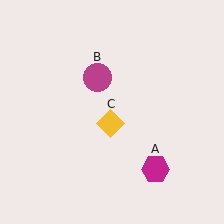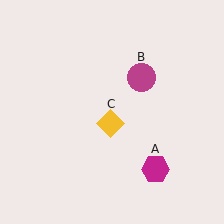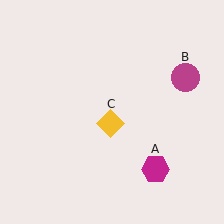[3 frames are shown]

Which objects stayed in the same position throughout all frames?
Magenta hexagon (object A) and yellow diamond (object C) remained stationary.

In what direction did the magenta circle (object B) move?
The magenta circle (object B) moved right.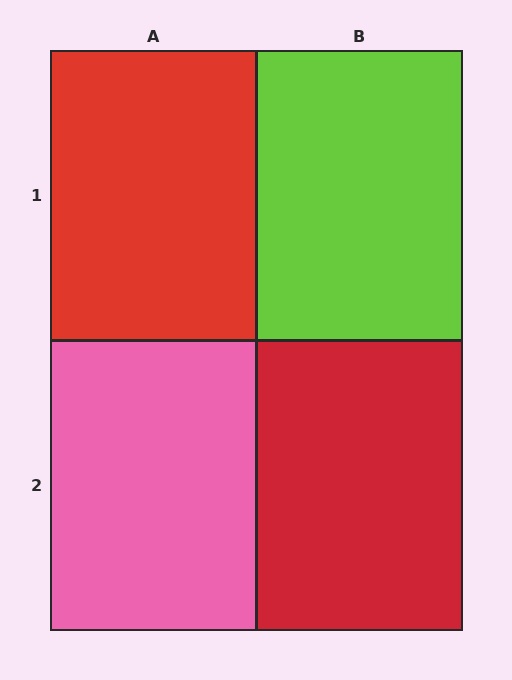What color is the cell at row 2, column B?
Red.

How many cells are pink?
1 cell is pink.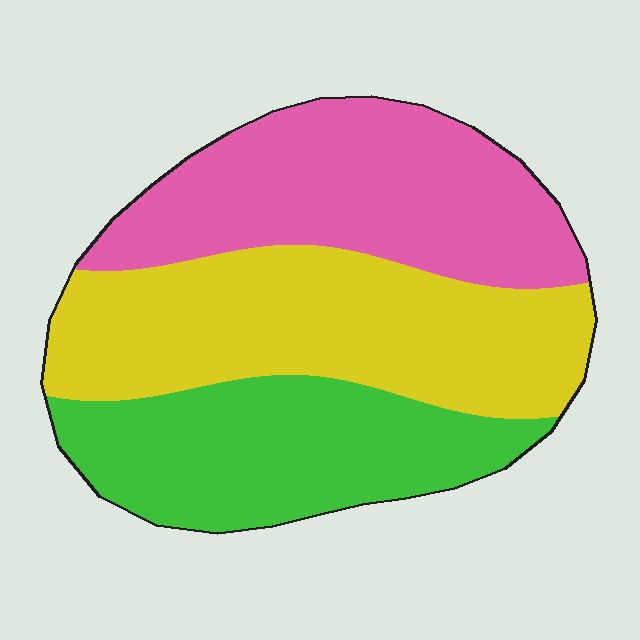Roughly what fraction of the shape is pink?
Pink takes up about one third (1/3) of the shape.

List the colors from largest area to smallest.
From largest to smallest: yellow, pink, green.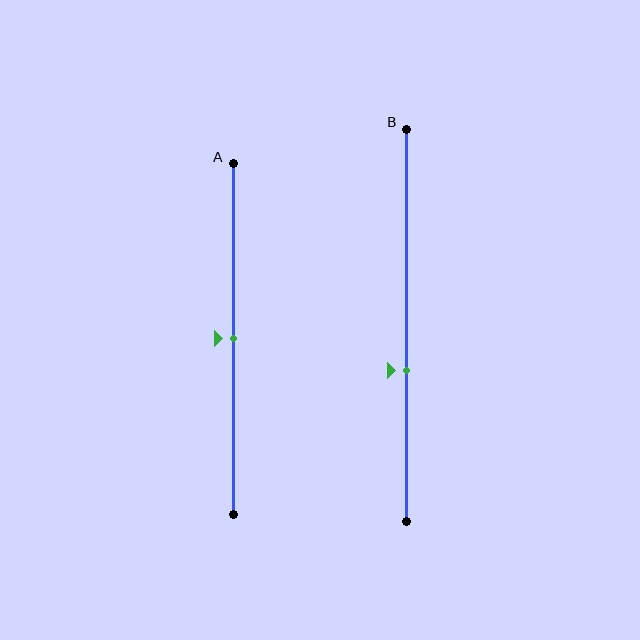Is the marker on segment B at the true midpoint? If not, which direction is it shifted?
No, the marker on segment B is shifted downward by about 11% of the segment length.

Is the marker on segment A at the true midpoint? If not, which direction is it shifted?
Yes, the marker on segment A is at the true midpoint.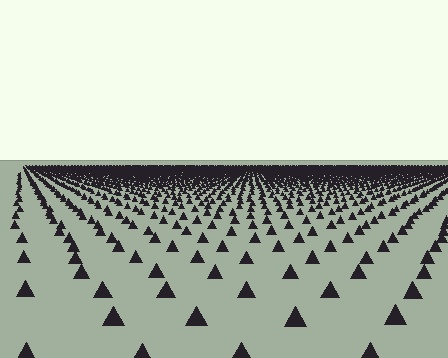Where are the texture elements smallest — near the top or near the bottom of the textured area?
Near the top.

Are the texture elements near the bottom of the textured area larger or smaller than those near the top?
Larger. Near the bottom, elements are closer to the viewer and appear at a bigger on-screen size.